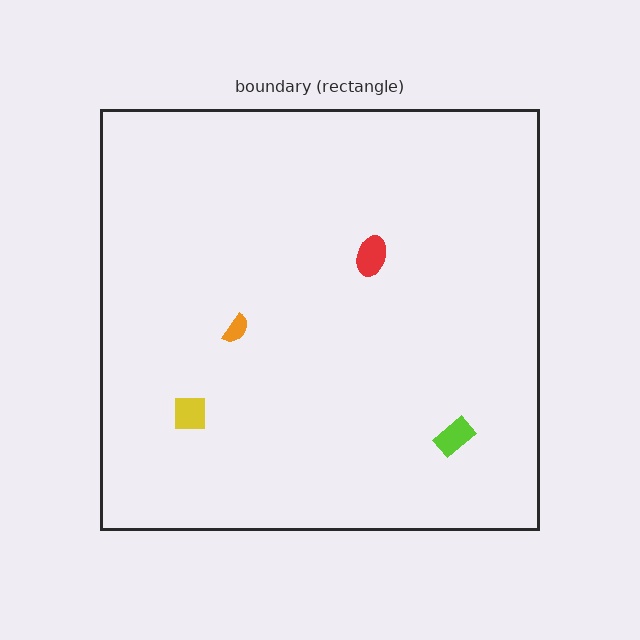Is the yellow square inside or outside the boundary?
Inside.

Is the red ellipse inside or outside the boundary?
Inside.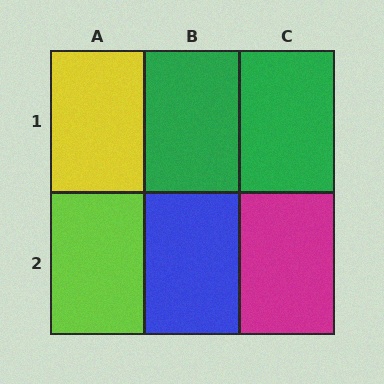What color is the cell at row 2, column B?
Blue.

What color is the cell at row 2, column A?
Lime.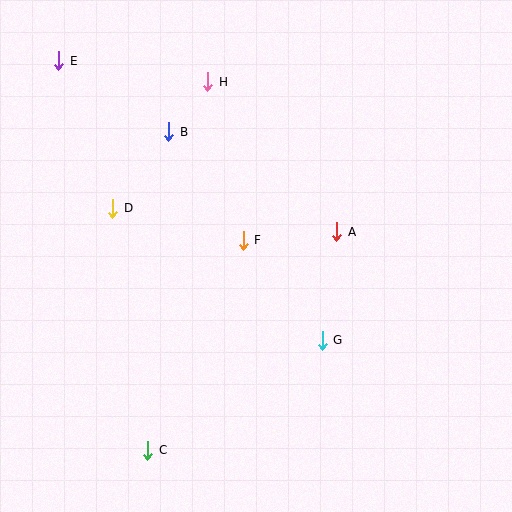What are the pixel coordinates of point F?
Point F is at (243, 240).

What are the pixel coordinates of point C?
Point C is at (148, 450).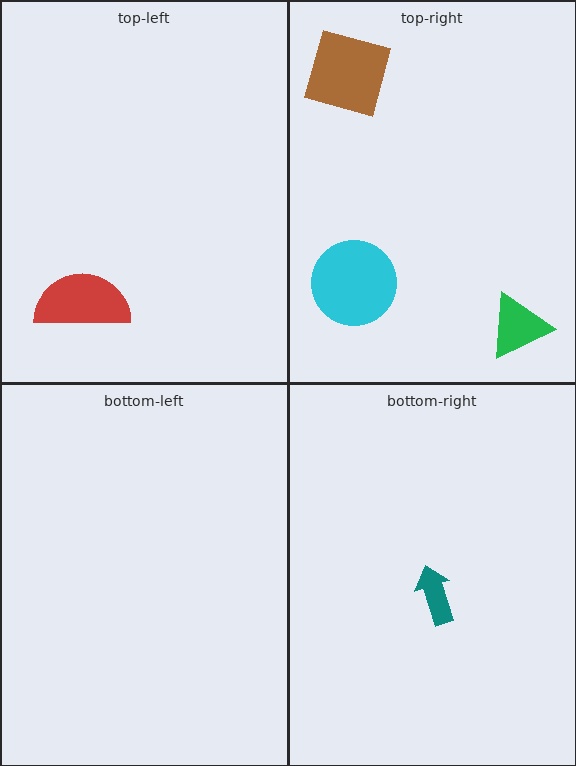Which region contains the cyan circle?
The top-right region.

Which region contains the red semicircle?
The top-left region.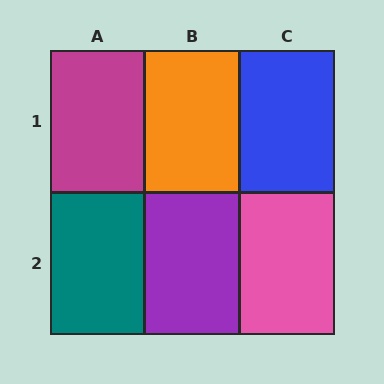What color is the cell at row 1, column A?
Magenta.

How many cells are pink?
1 cell is pink.